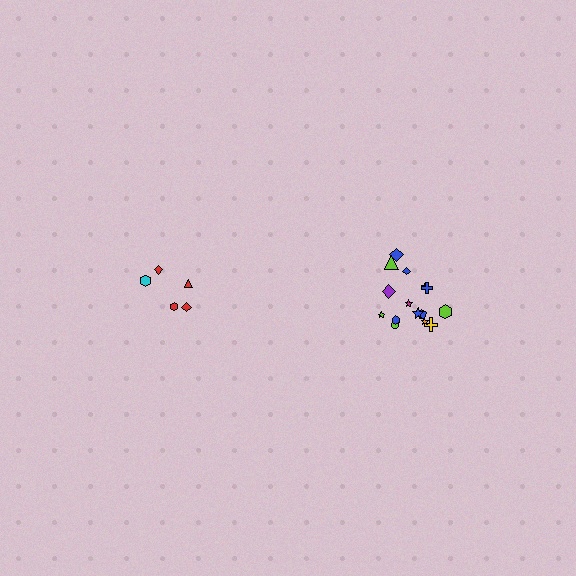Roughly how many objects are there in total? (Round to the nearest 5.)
Roughly 20 objects in total.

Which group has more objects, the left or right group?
The right group.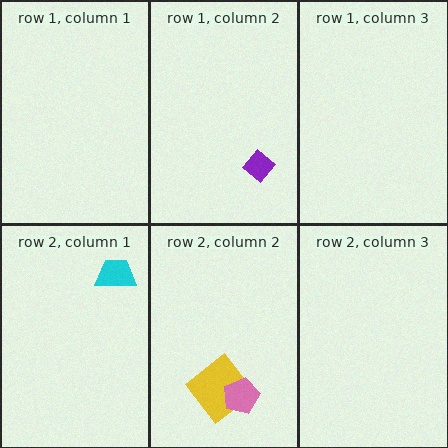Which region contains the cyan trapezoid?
The row 2, column 1 region.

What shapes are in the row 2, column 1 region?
The cyan trapezoid.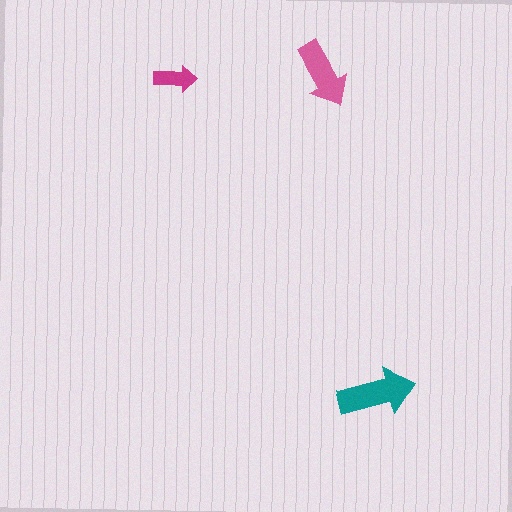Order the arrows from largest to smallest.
the teal one, the pink one, the magenta one.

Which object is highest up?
The pink arrow is topmost.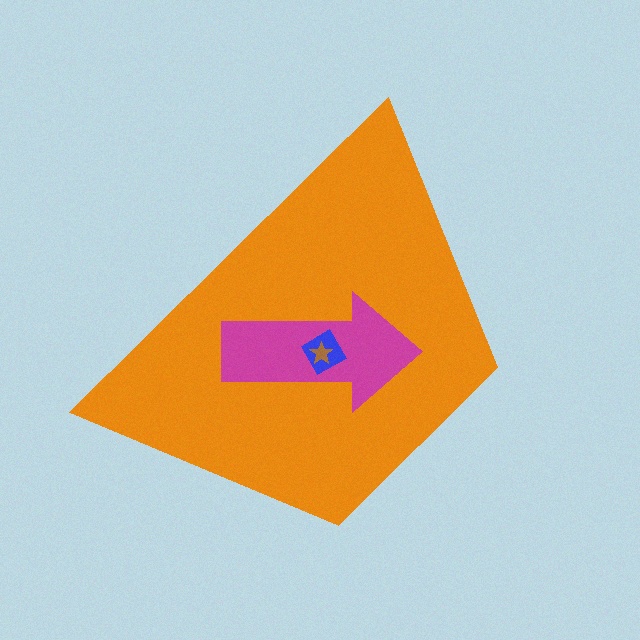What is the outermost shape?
The orange trapezoid.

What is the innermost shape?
The brown star.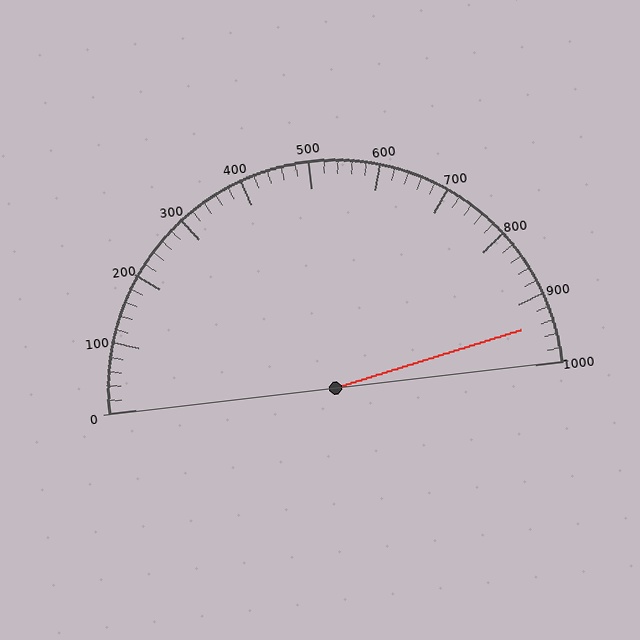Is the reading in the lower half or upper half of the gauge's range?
The reading is in the upper half of the range (0 to 1000).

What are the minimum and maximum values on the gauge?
The gauge ranges from 0 to 1000.